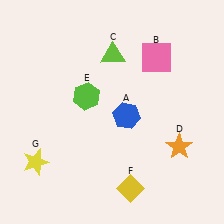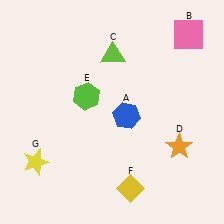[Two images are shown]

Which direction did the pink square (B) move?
The pink square (B) moved right.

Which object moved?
The pink square (B) moved right.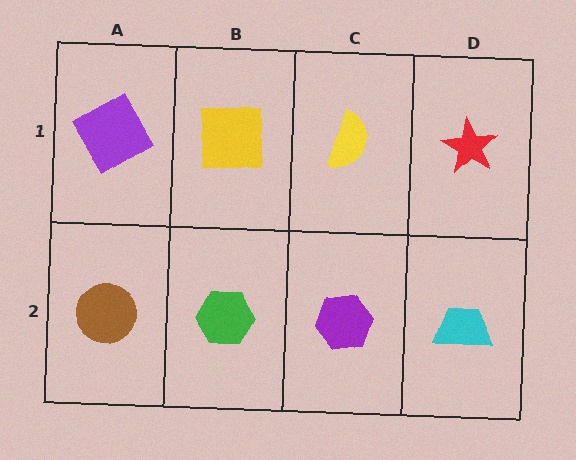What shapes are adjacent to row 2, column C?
A yellow semicircle (row 1, column C), a green hexagon (row 2, column B), a cyan trapezoid (row 2, column D).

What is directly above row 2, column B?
A yellow square.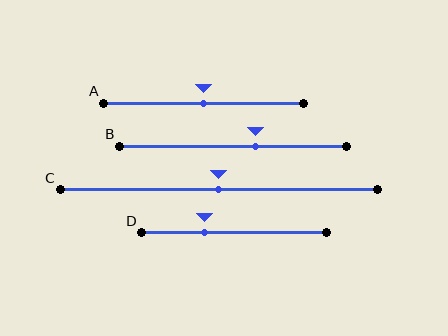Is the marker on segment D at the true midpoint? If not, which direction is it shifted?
No, the marker on segment D is shifted to the left by about 16% of the segment length.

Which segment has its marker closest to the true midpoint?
Segment A has its marker closest to the true midpoint.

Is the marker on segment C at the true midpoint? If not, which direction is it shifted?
Yes, the marker on segment C is at the true midpoint.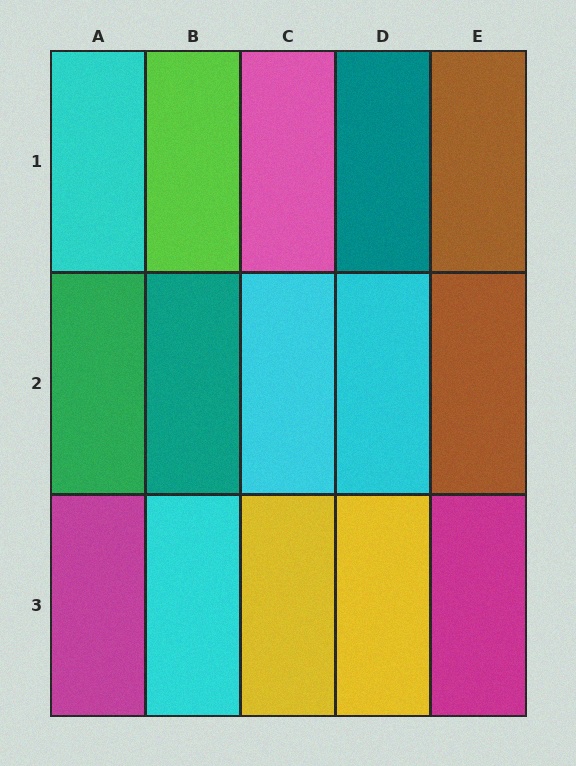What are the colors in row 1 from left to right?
Cyan, lime, pink, teal, brown.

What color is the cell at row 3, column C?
Yellow.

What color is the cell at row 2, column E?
Brown.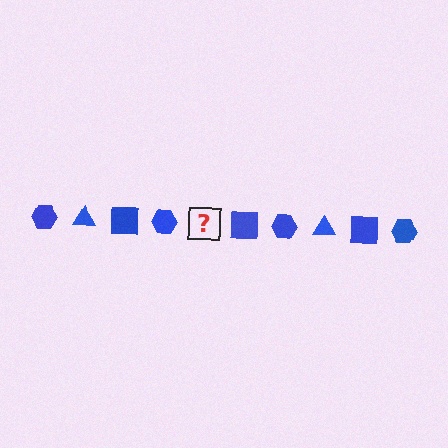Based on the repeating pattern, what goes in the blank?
The blank should be a blue triangle.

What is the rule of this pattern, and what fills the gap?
The rule is that the pattern cycles through hexagon, triangle, square shapes in blue. The gap should be filled with a blue triangle.